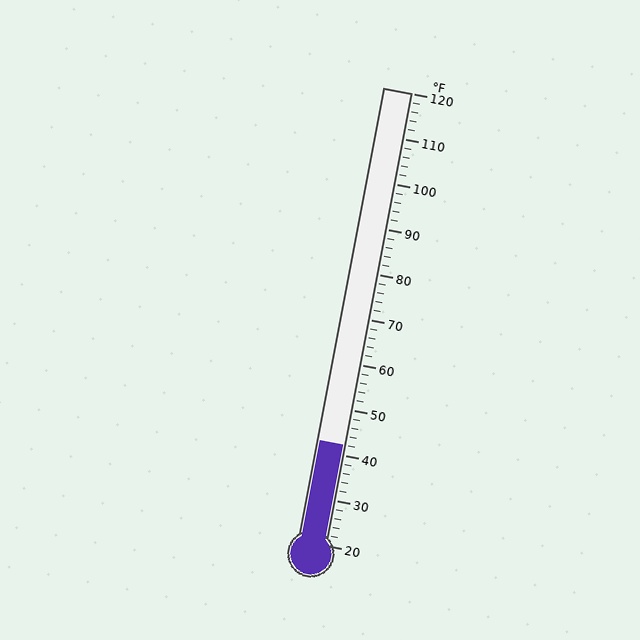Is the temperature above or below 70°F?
The temperature is below 70°F.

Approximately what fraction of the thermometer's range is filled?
The thermometer is filled to approximately 20% of its range.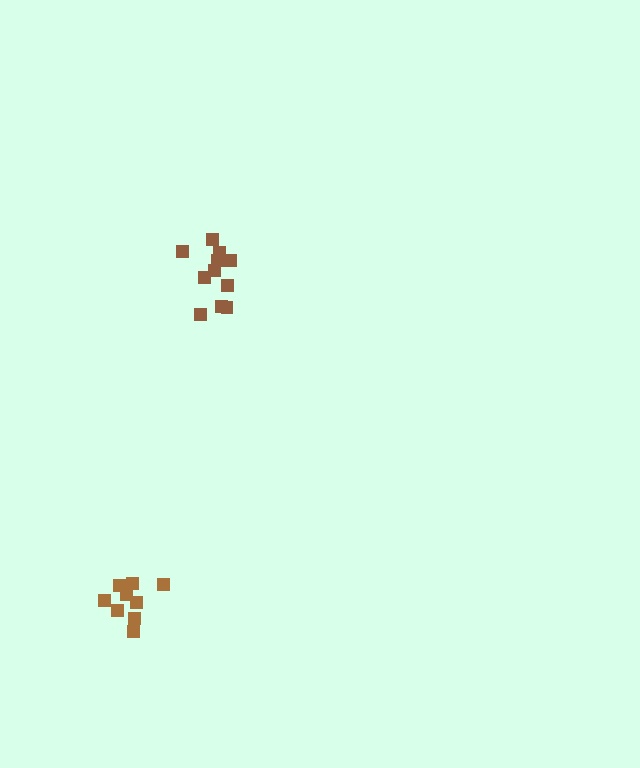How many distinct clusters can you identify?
There are 2 distinct clusters.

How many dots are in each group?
Group 1: 11 dots, Group 2: 9 dots (20 total).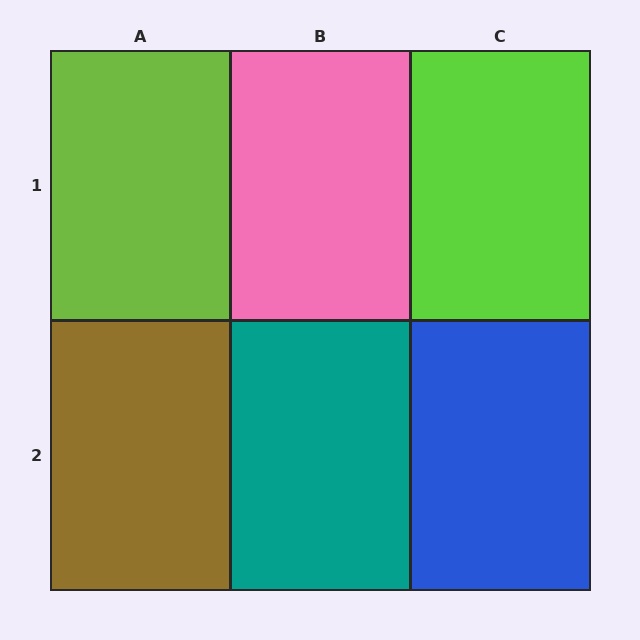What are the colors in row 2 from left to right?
Brown, teal, blue.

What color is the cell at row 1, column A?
Lime.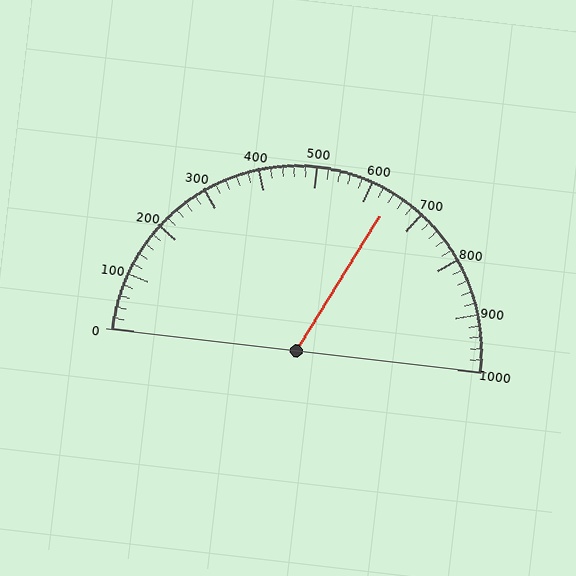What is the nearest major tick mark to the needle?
The nearest major tick mark is 600.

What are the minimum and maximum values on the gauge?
The gauge ranges from 0 to 1000.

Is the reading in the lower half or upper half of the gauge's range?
The reading is in the upper half of the range (0 to 1000).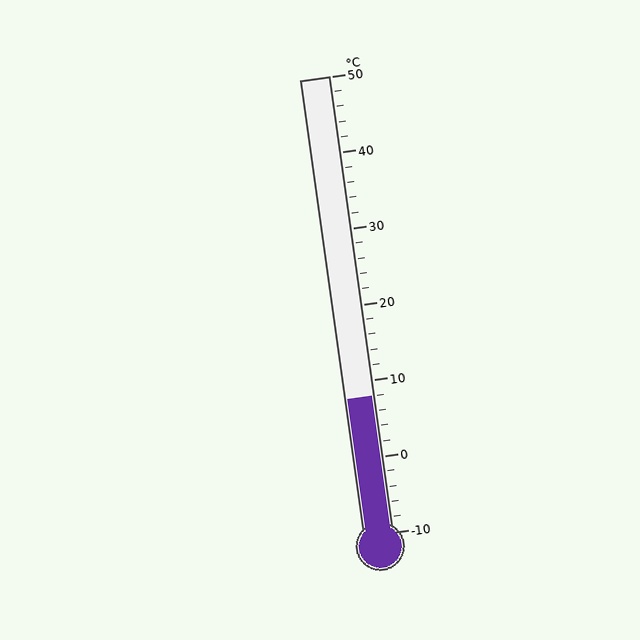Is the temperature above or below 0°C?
The temperature is above 0°C.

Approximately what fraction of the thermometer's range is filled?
The thermometer is filled to approximately 30% of its range.